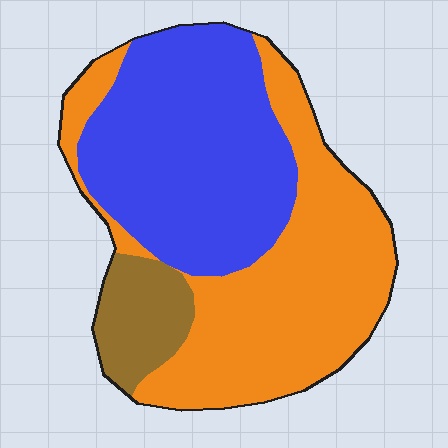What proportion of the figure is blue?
Blue covers around 45% of the figure.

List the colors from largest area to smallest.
From largest to smallest: orange, blue, brown.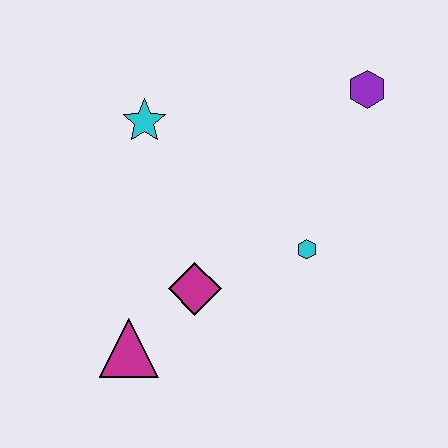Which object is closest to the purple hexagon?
The cyan hexagon is closest to the purple hexagon.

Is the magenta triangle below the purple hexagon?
Yes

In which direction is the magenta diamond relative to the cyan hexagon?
The magenta diamond is to the left of the cyan hexagon.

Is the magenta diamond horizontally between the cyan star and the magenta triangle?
No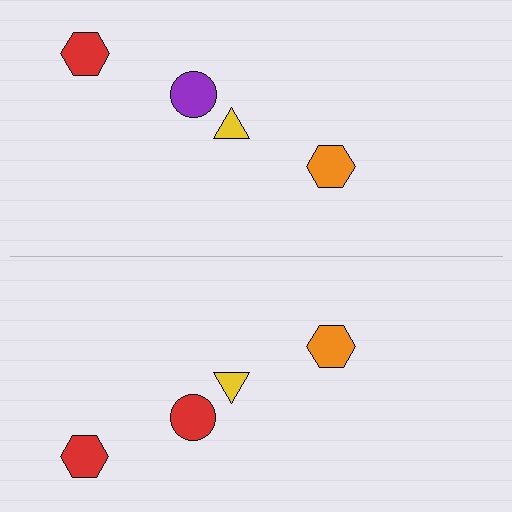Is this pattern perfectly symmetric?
No, the pattern is not perfectly symmetric. The red circle on the bottom side breaks the symmetry — its mirror counterpart is purple.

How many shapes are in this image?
There are 8 shapes in this image.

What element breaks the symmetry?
The red circle on the bottom side breaks the symmetry — its mirror counterpart is purple.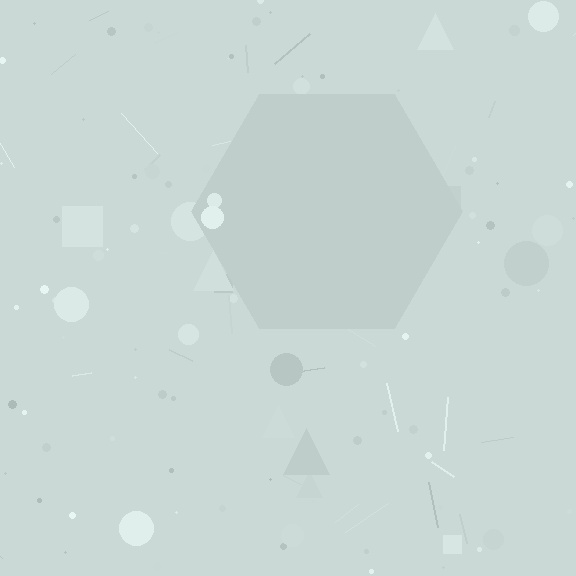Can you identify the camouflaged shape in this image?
The camouflaged shape is a hexagon.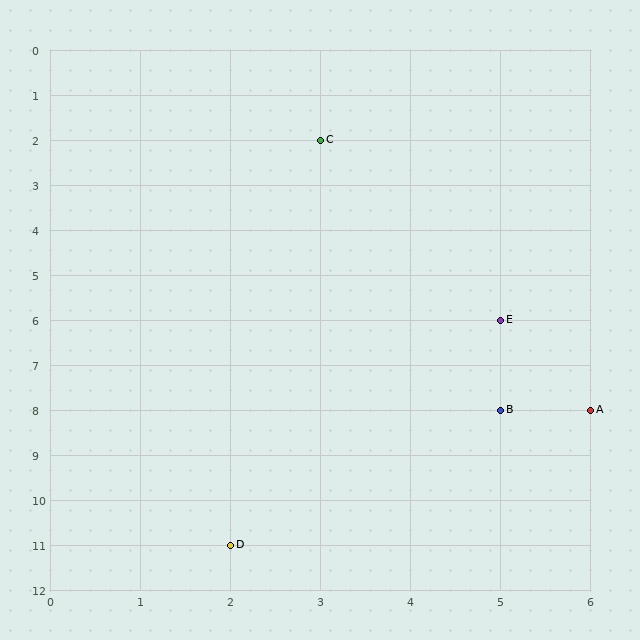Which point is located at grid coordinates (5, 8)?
Point B is at (5, 8).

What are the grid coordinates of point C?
Point C is at grid coordinates (3, 2).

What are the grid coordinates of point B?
Point B is at grid coordinates (5, 8).